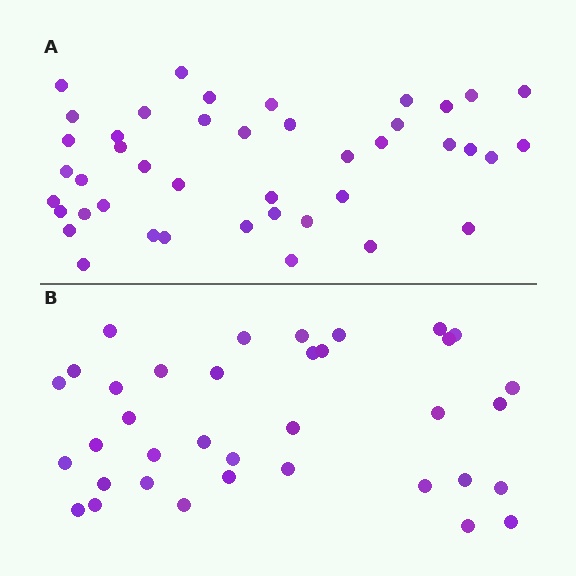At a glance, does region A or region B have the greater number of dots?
Region A (the top region) has more dots.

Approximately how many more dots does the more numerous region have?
Region A has roughly 8 or so more dots than region B.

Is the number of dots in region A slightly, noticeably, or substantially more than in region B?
Region A has only slightly more — the two regions are fairly close. The ratio is roughly 1.2 to 1.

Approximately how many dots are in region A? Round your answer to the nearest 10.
About 40 dots. (The exact count is 43, which rounds to 40.)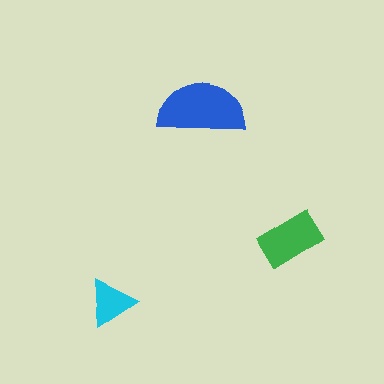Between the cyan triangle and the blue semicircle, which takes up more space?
The blue semicircle.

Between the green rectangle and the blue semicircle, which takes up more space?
The blue semicircle.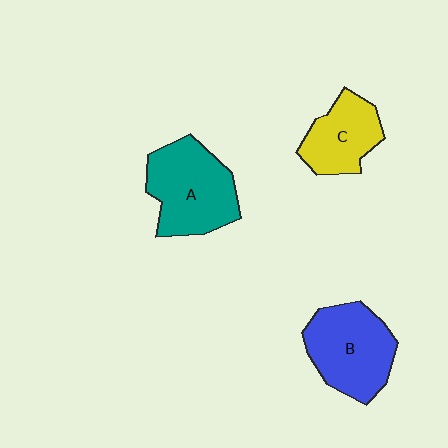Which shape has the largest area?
Shape A (teal).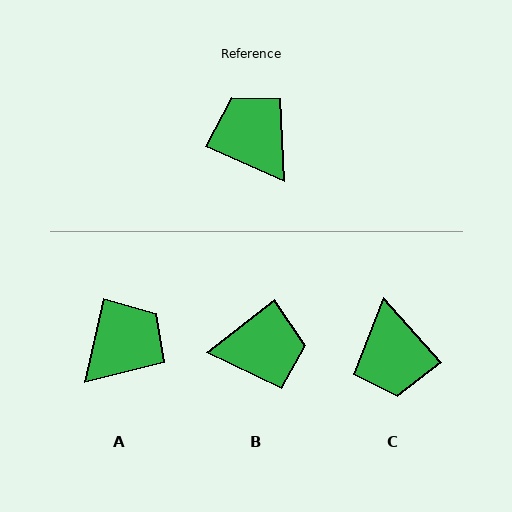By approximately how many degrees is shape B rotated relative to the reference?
Approximately 118 degrees clockwise.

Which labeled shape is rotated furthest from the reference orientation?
C, about 156 degrees away.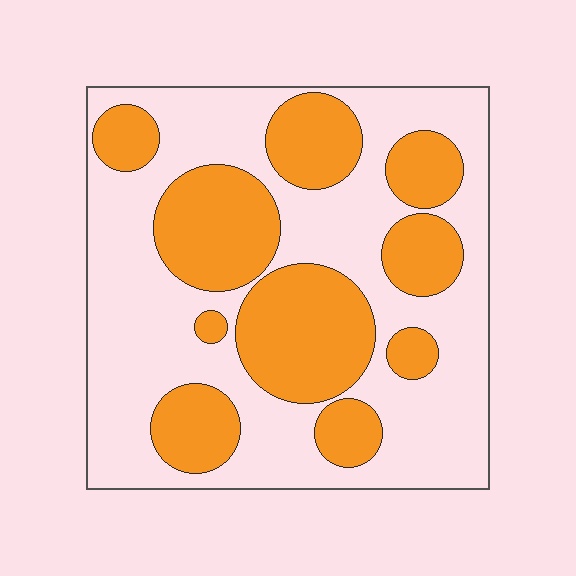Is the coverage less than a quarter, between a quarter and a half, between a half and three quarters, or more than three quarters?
Between a quarter and a half.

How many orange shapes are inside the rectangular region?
10.